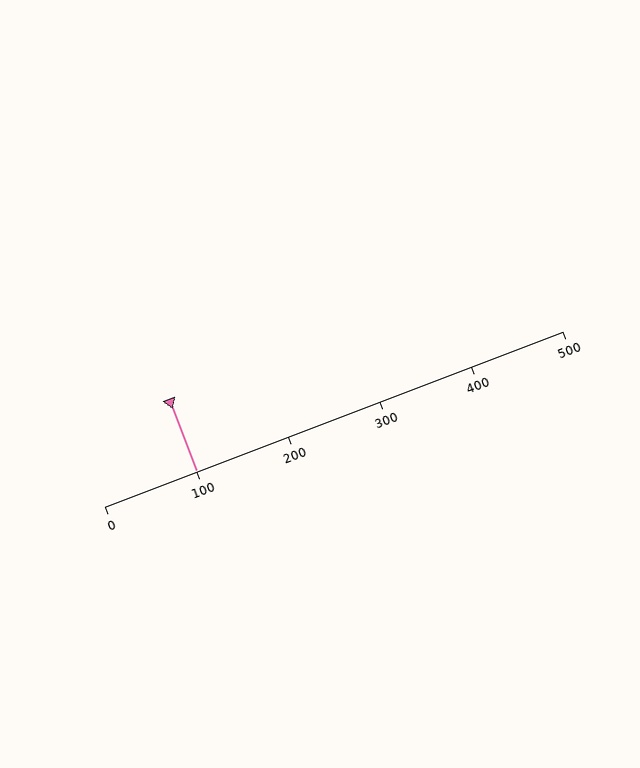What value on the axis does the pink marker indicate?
The marker indicates approximately 100.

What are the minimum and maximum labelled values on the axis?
The axis runs from 0 to 500.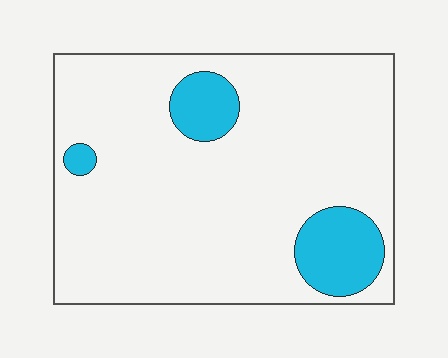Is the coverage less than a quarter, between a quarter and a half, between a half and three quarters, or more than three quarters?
Less than a quarter.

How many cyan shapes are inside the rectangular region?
3.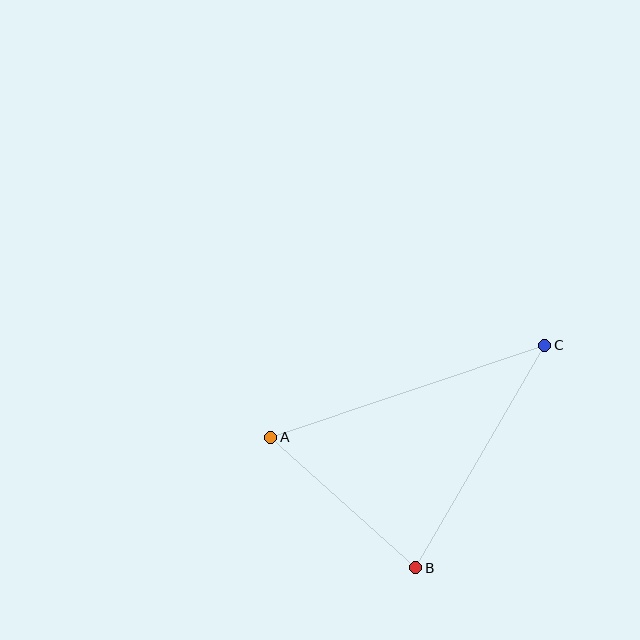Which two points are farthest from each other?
Points A and C are farthest from each other.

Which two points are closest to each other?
Points A and B are closest to each other.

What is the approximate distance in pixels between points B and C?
The distance between B and C is approximately 258 pixels.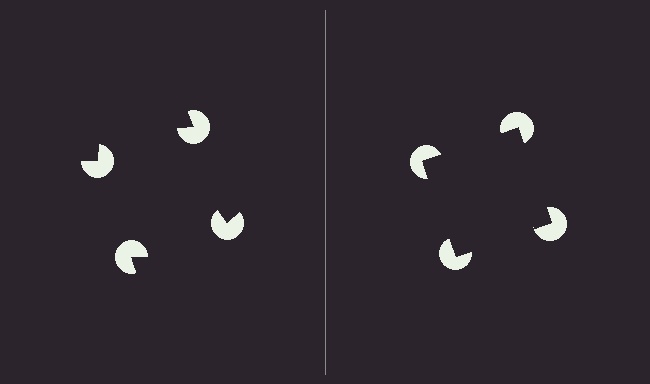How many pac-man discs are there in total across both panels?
8 — 4 on each side.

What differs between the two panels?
The pac-man discs are positioned identically on both sides; only the wedge orientations differ. On the right they align to a square; on the left they are misaligned.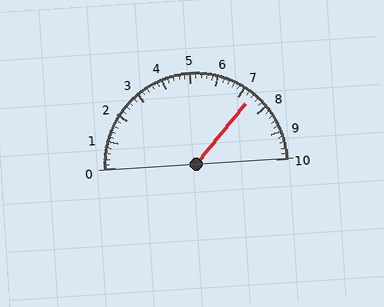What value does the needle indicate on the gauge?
The needle indicates approximately 7.4.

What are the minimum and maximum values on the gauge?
The gauge ranges from 0 to 10.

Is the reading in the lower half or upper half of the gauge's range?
The reading is in the upper half of the range (0 to 10).